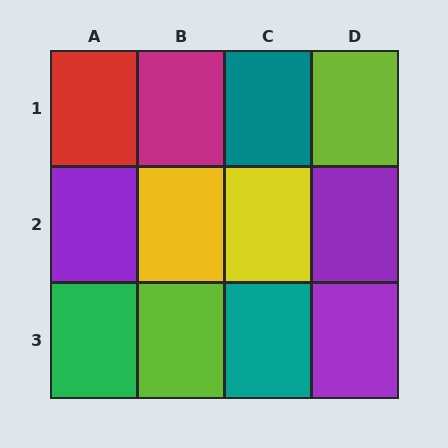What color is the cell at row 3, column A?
Green.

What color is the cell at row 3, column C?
Teal.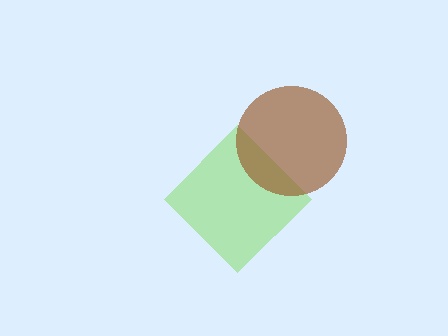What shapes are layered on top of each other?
The layered shapes are: a lime diamond, a brown circle.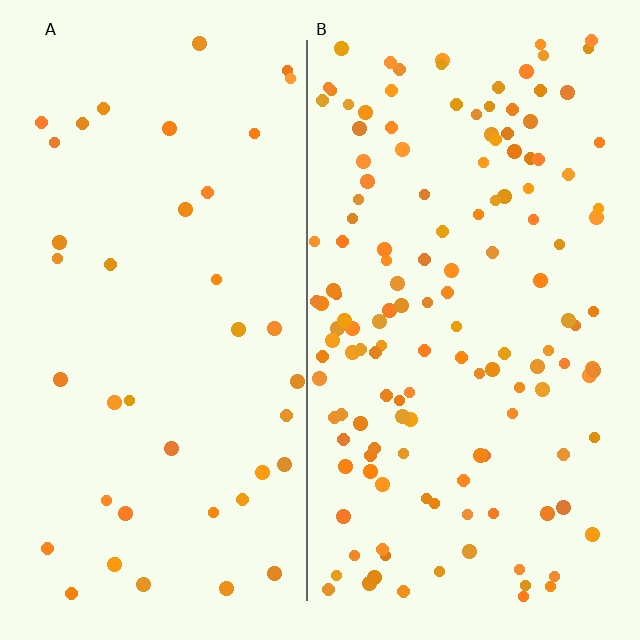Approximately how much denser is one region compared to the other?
Approximately 3.5× — region B over region A.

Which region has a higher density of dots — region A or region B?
B (the right).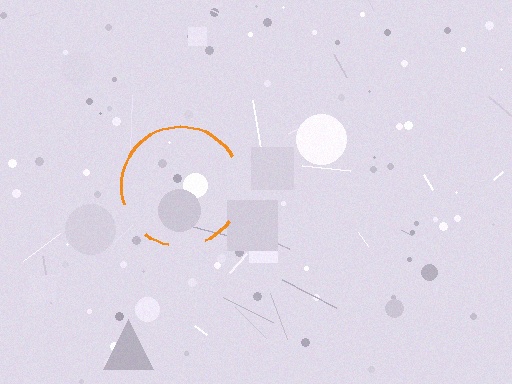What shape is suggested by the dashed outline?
The dashed outline suggests a circle.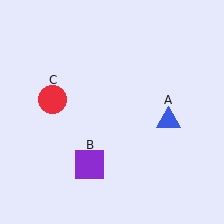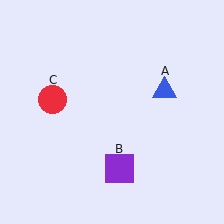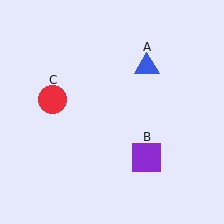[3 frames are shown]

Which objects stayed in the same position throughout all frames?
Red circle (object C) remained stationary.